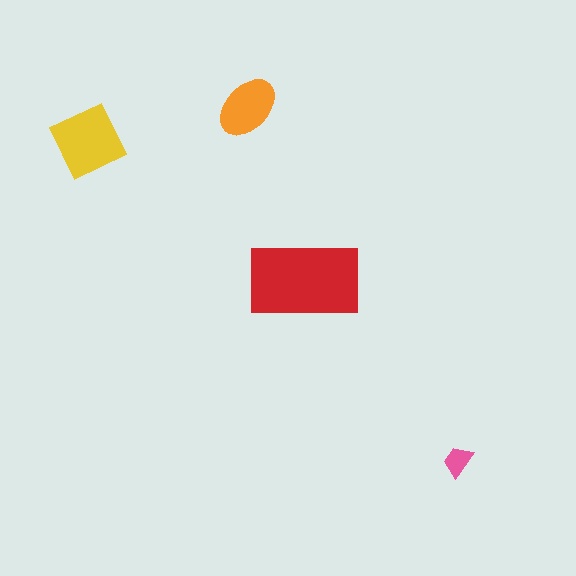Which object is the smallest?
The pink trapezoid.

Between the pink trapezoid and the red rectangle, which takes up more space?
The red rectangle.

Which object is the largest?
The red rectangle.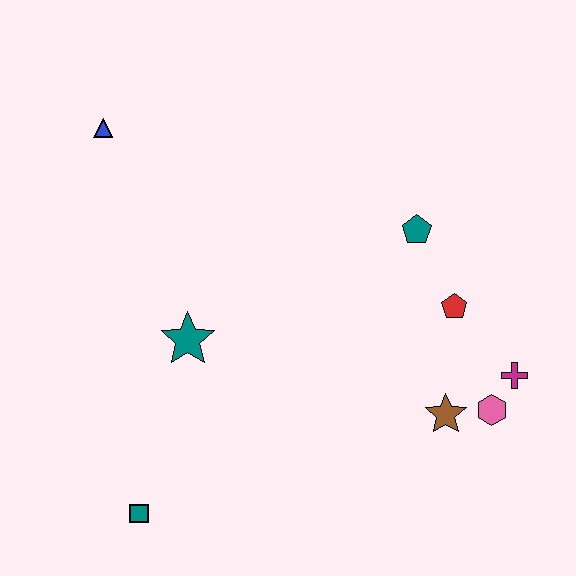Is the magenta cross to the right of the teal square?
Yes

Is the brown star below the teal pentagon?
Yes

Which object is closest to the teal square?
The teal star is closest to the teal square.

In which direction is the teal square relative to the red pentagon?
The teal square is to the left of the red pentagon.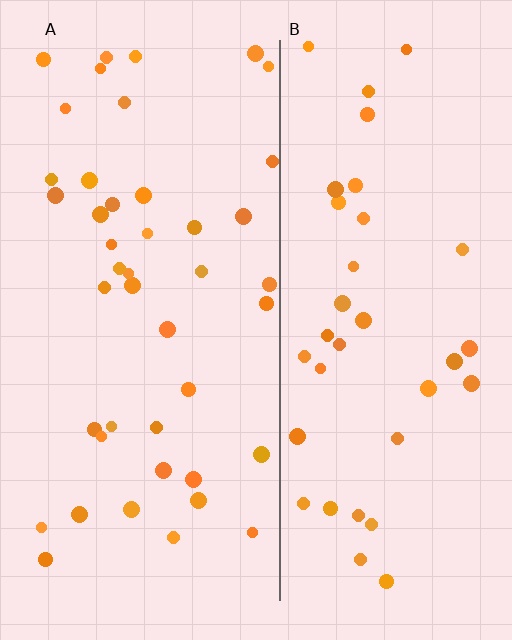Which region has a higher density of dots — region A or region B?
A (the left).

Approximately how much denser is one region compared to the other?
Approximately 1.2× — region A over region B.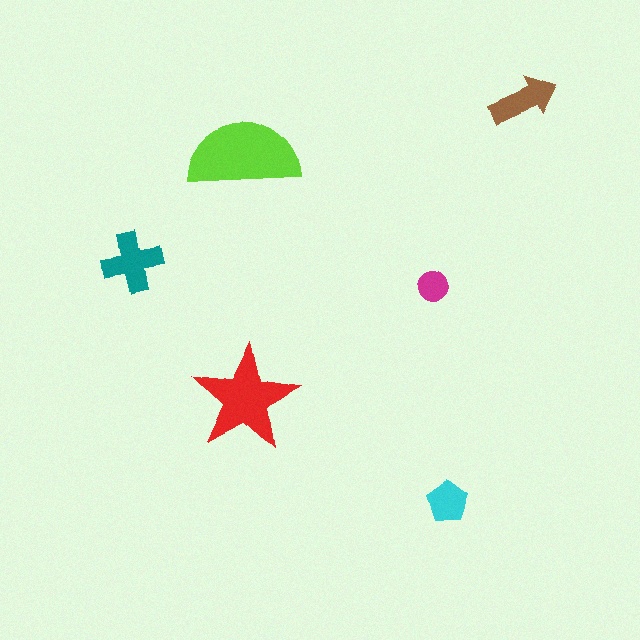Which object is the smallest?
The magenta circle.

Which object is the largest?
The lime semicircle.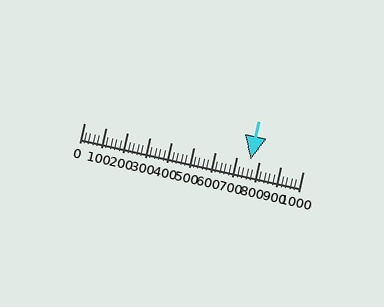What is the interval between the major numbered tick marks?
The major tick marks are spaced 100 units apart.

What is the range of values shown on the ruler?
The ruler shows values from 0 to 1000.